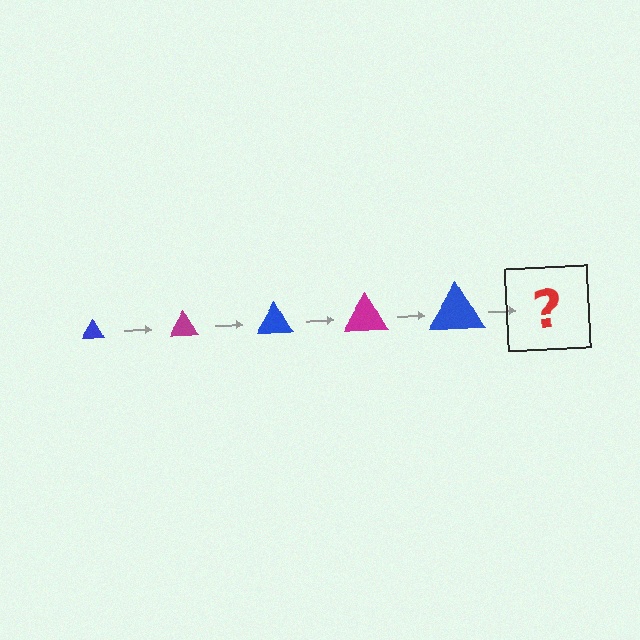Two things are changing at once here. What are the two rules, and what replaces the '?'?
The two rules are that the triangle grows larger each step and the color cycles through blue and magenta. The '?' should be a magenta triangle, larger than the previous one.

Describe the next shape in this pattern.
It should be a magenta triangle, larger than the previous one.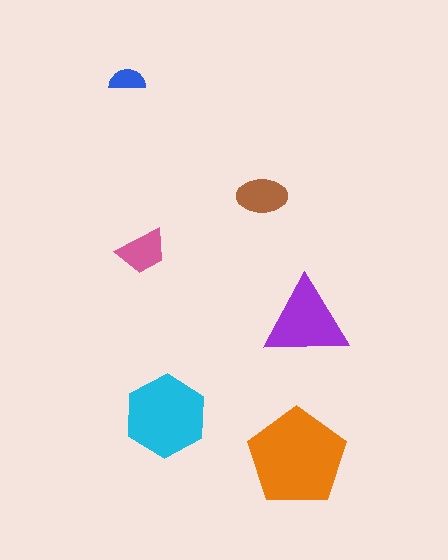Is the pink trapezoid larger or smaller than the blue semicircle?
Larger.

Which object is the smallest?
The blue semicircle.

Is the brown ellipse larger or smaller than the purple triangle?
Smaller.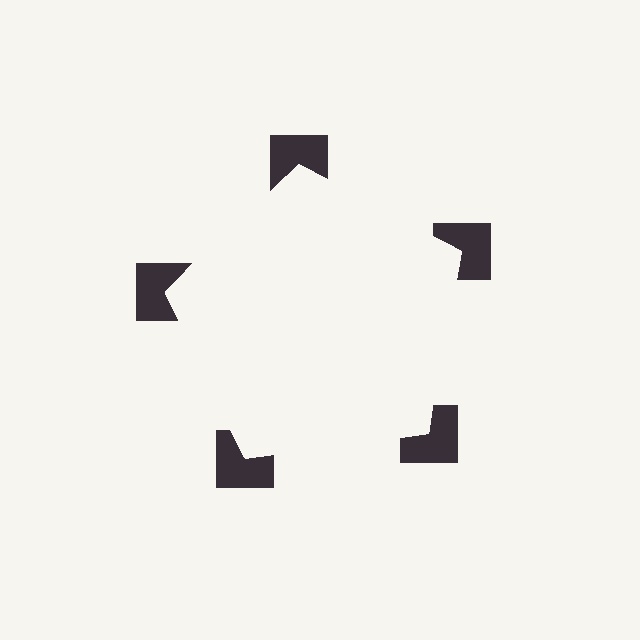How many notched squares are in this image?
There are 5 — one at each vertex of the illusory pentagon.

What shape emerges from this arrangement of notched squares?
An illusory pentagon — its edges are inferred from the aligned wedge cuts in the notched squares, not physically drawn.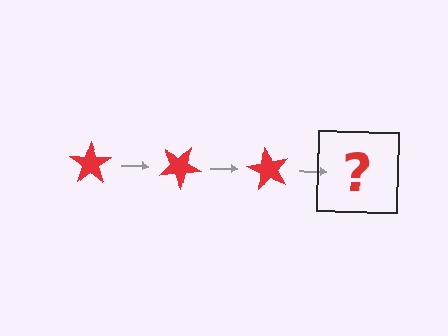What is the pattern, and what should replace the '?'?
The pattern is that the star rotates 30 degrees each step. The '?' should be a red star rotated 90 degrees.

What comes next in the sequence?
The next element should be a red star rotated 90 degrees.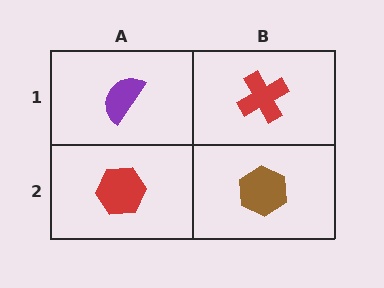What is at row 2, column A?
A red hexagon.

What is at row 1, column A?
A purple semicircle.